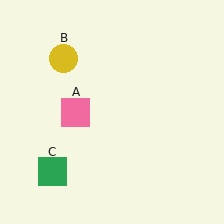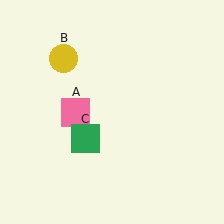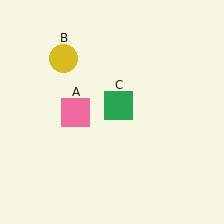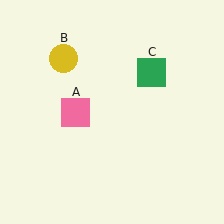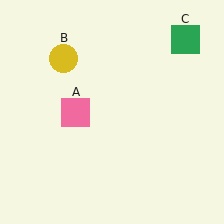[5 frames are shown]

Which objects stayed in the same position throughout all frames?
Pink square (object A) and yellow circle (object B) remained stationary.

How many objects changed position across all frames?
1 object changed position: green square (object C).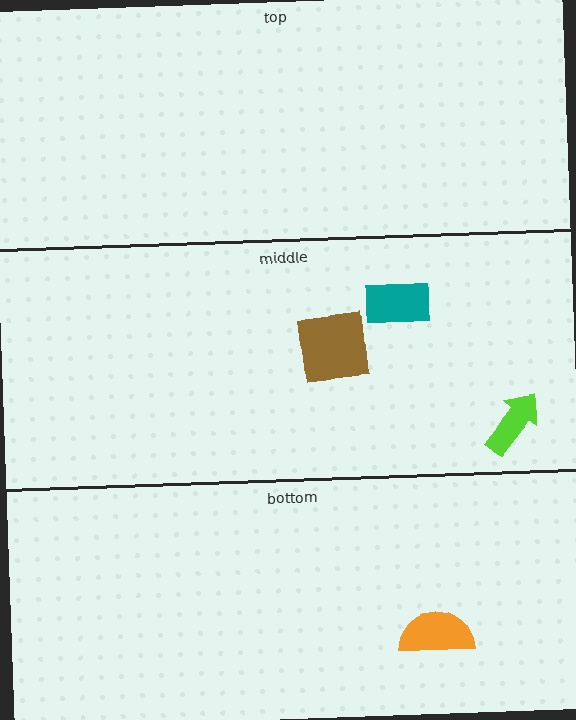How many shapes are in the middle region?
3.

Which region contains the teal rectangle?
The middle region.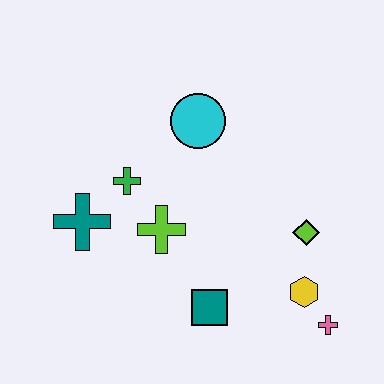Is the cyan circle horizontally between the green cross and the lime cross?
No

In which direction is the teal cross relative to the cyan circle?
The teal cross is to the left of the cyan circle.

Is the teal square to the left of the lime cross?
No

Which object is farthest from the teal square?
The cyan circle is farthest from the teal square.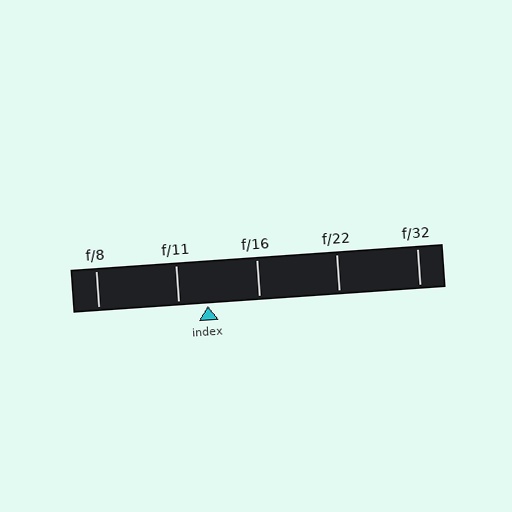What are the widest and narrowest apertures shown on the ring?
The widest aperture shown is f/8 and the narrowest is f/32.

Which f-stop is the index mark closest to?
The index mark is closest to f/11.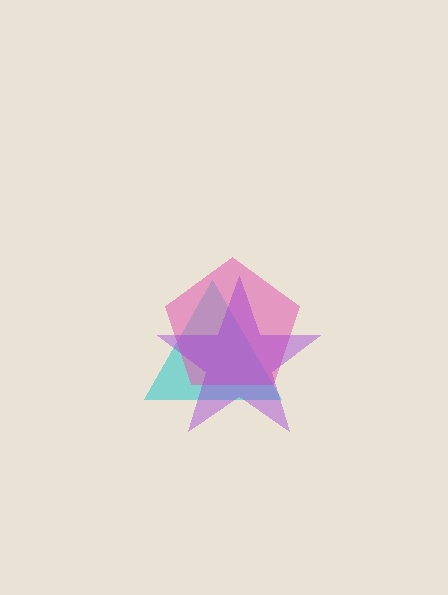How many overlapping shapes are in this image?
There are 3 overlapping shapes in the image.